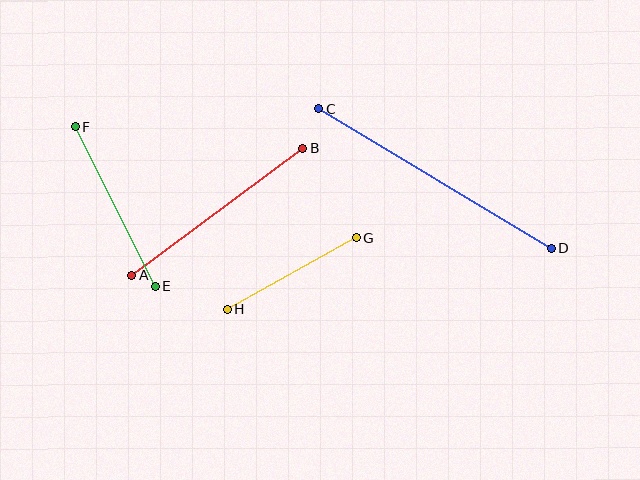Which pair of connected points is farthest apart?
Points C and D are farthest apart.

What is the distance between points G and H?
The distance is approximately 147 pixels.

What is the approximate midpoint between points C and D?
The midpoint is at approximately (435, 178) pixels.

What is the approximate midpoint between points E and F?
The midpoint is at approximately (115, 207) pixels.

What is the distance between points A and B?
The distance is approximately 213 pixels.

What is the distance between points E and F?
The distance is approximately 179 pixels.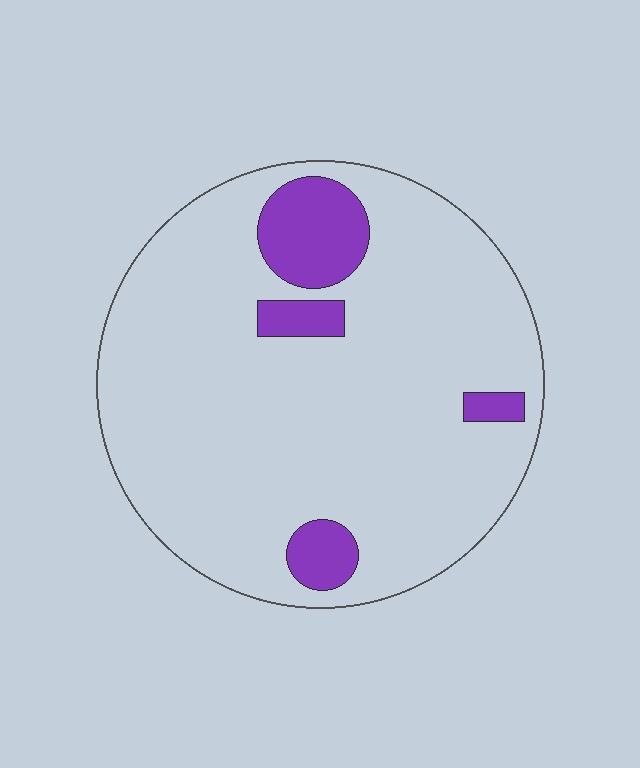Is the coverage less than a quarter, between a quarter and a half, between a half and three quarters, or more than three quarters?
Less than a quarter.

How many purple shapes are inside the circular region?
4.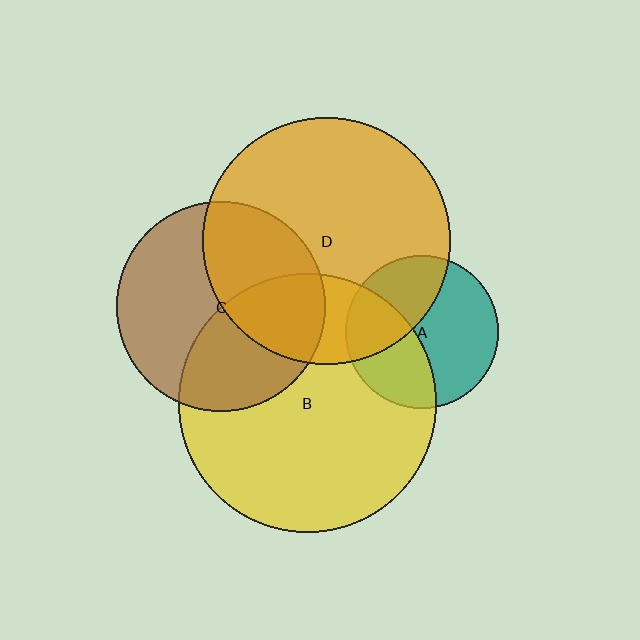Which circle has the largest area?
Circle B (yellow).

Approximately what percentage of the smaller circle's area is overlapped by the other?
Approximately 40%.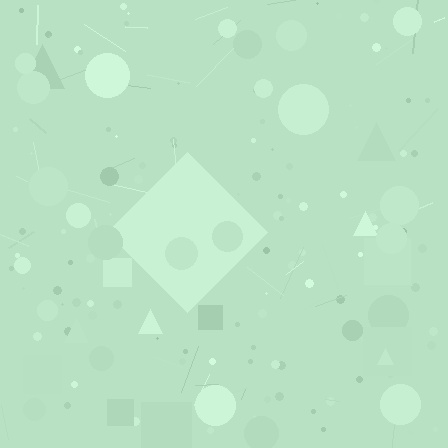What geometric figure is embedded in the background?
A diamond is embedded in the background.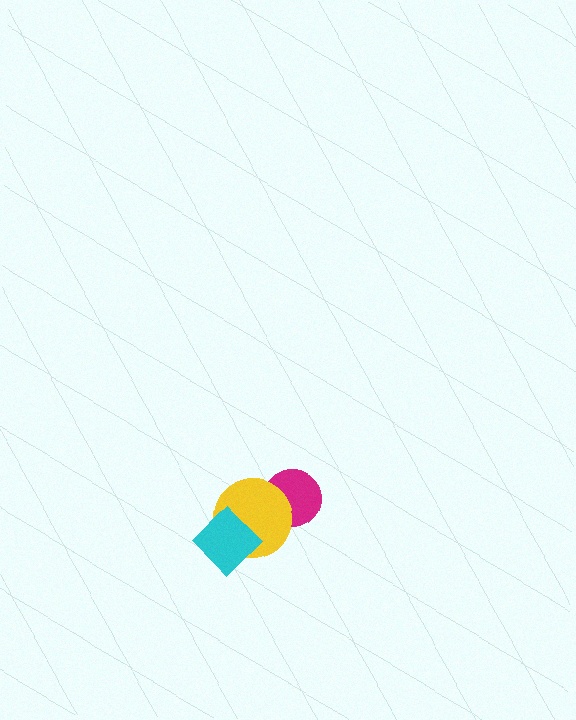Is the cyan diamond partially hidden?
No, no other shape covers it.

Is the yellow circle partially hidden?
Yes, it is partially covered by another shape.